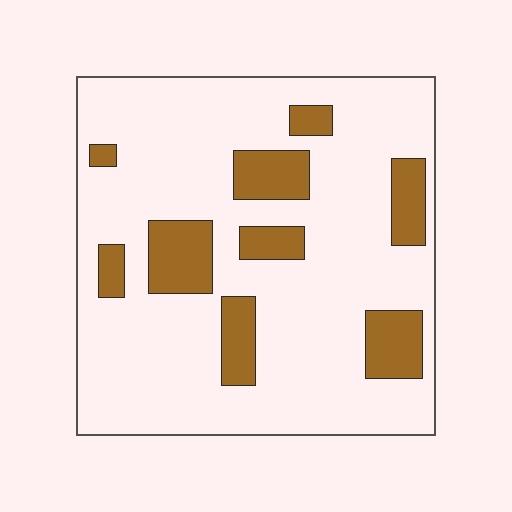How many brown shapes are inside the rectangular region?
9.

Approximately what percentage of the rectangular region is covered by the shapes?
Approximately 20%.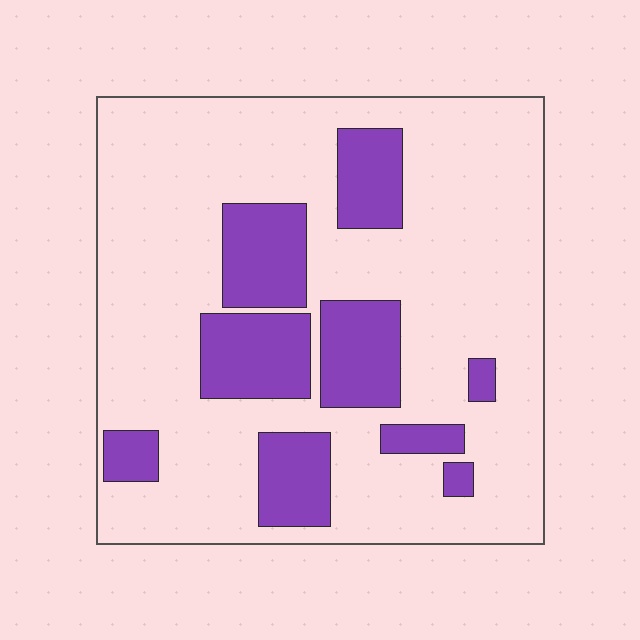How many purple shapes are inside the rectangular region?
9.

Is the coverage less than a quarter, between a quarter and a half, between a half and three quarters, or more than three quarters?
Less than a quarter.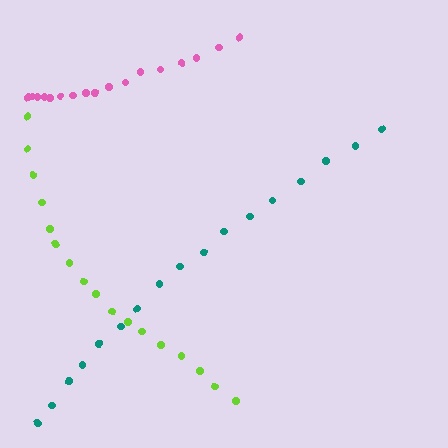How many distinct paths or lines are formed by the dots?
There are 3 distinct paths.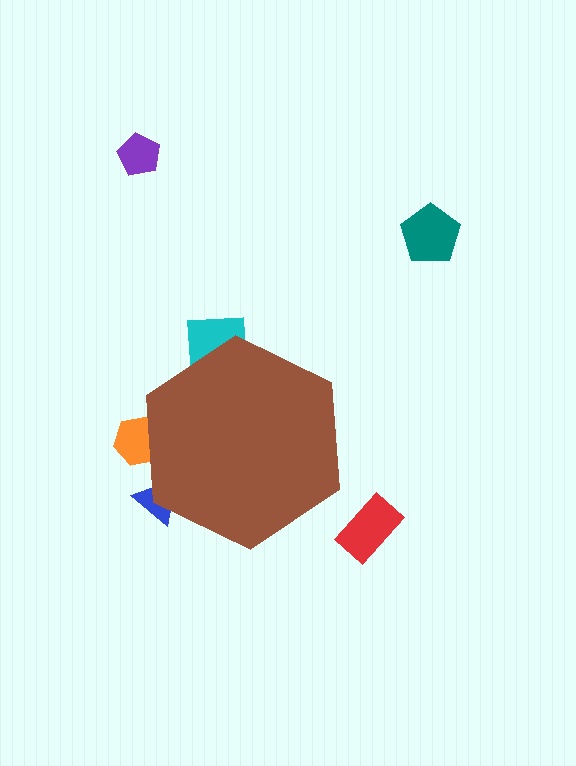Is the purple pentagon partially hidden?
No, the purple pentagon is fully visible.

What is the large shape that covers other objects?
A brown hexagon.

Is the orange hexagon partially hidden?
Yes, the orange hexagon is partially hidden behind the brown hexagon.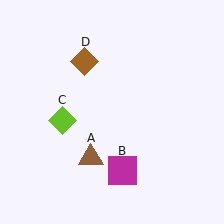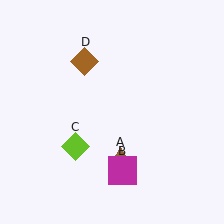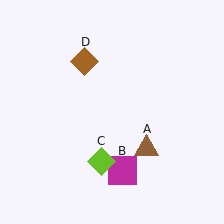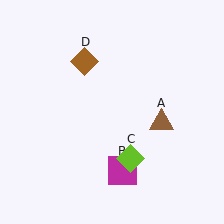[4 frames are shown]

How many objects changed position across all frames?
2 objects changed position: brown triangle (object A), lime diamond (object C).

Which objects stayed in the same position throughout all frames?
Magenta square (object B) and brown diamond (object D) remained stationary.